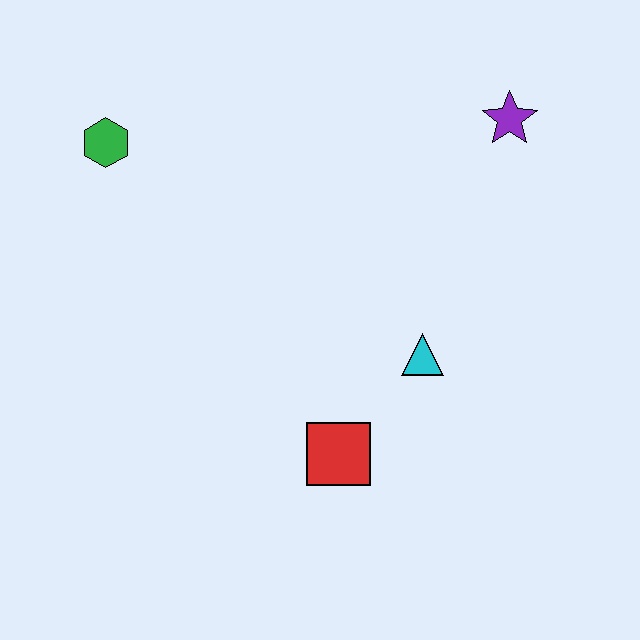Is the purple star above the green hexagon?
Yes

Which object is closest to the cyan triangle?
The red square is closest to the cyan triangle.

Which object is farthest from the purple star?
The green hexagon is farthest from the purple star.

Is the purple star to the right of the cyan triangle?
Yes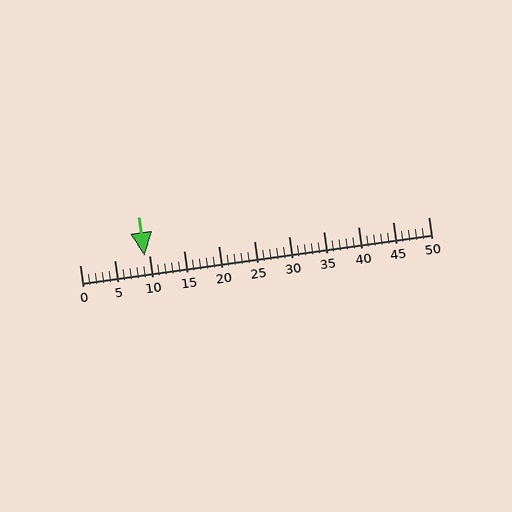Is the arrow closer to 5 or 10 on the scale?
The arrow is closer to 10.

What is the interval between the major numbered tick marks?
The major tick marks are spaced 5 units apart.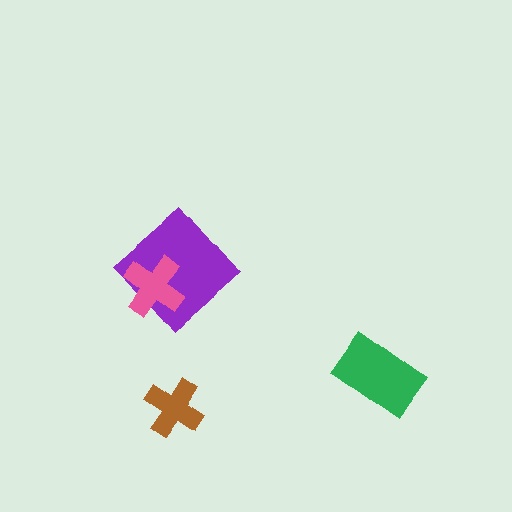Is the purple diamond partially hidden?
Yes, it is partially covered by another shape.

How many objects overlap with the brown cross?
0 objects overlap with the brown cross.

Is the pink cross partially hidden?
No, no other shape covers it.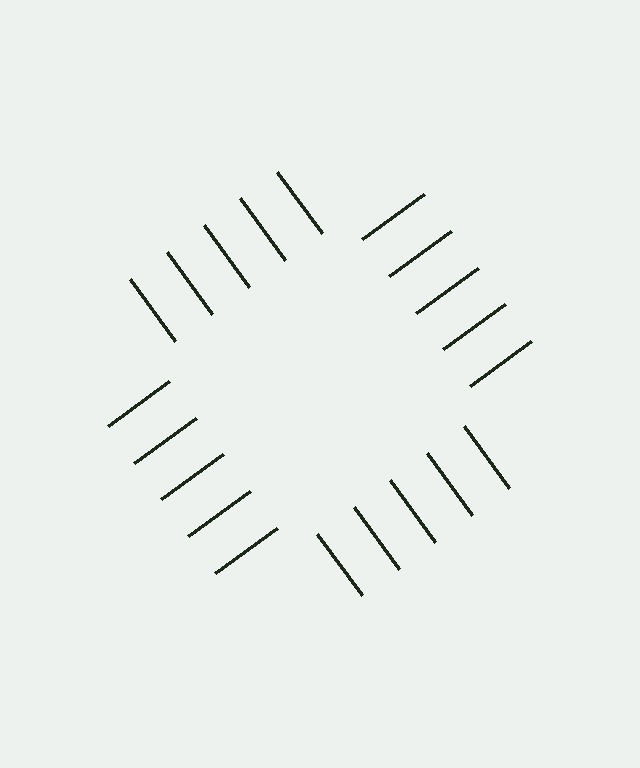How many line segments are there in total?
20 — 5 along each of the 4 edges.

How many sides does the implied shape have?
4 sides — the line-ends trace a square.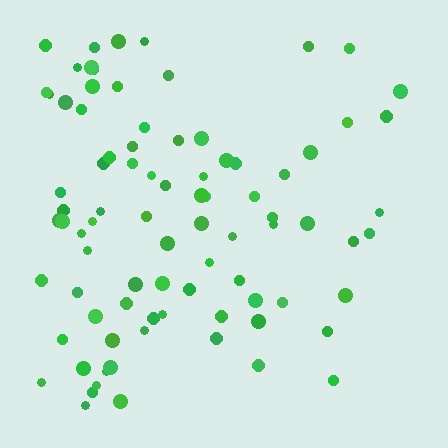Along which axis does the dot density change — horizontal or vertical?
Horizontal.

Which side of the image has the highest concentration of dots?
The left.